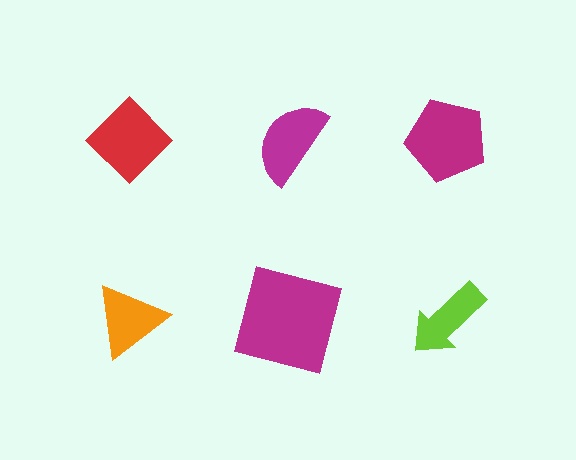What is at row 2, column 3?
A lime arrow.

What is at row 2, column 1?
An orange triangle.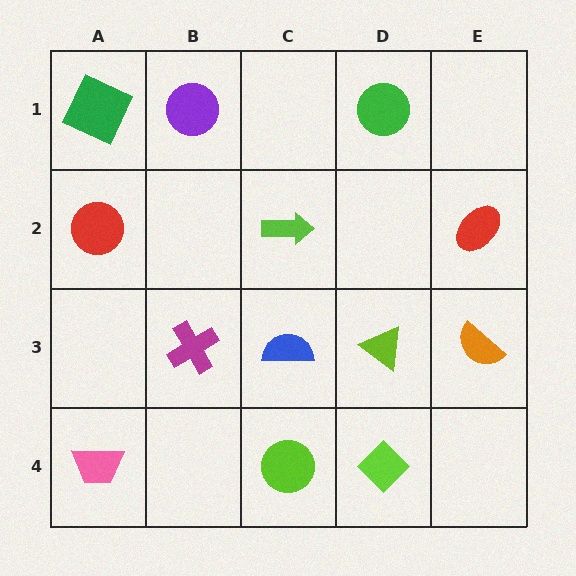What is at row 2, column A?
A red circle.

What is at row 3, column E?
An orange semicircle.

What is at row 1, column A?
A green square.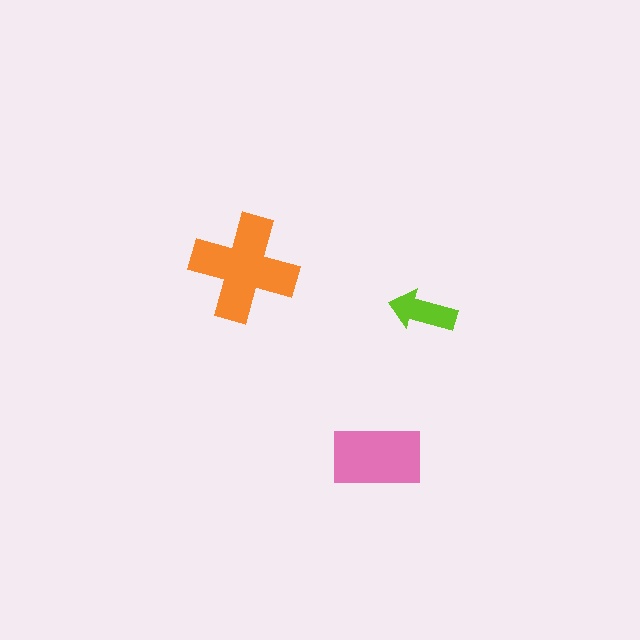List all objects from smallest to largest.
The lime arrow, the pink rectangle, the orange cross.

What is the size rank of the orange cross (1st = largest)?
1st.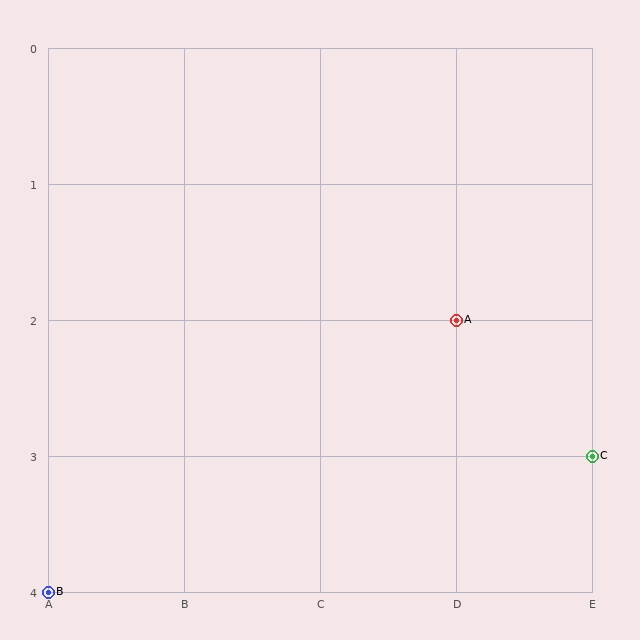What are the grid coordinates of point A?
Point A is at grid coordinates (D, 2).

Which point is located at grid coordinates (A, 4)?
Point B is at (A, 4).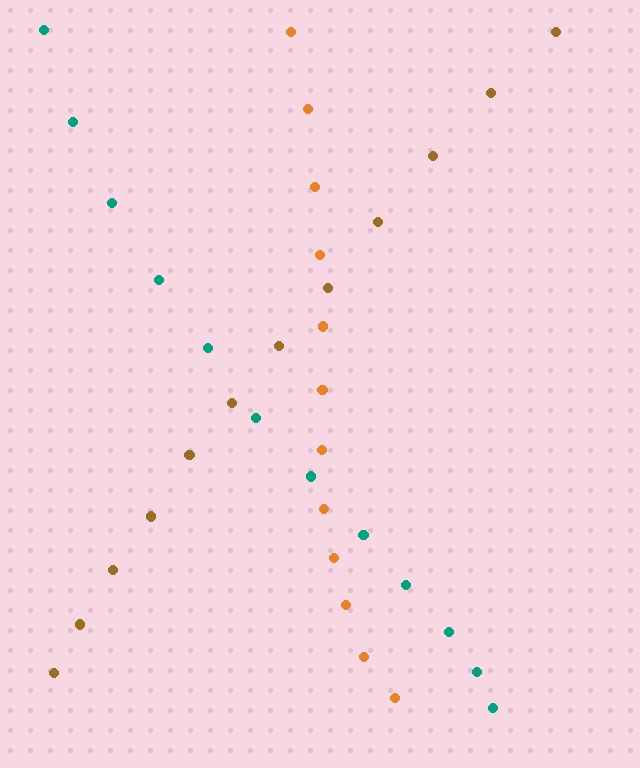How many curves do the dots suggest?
There are 3 distinct paths.